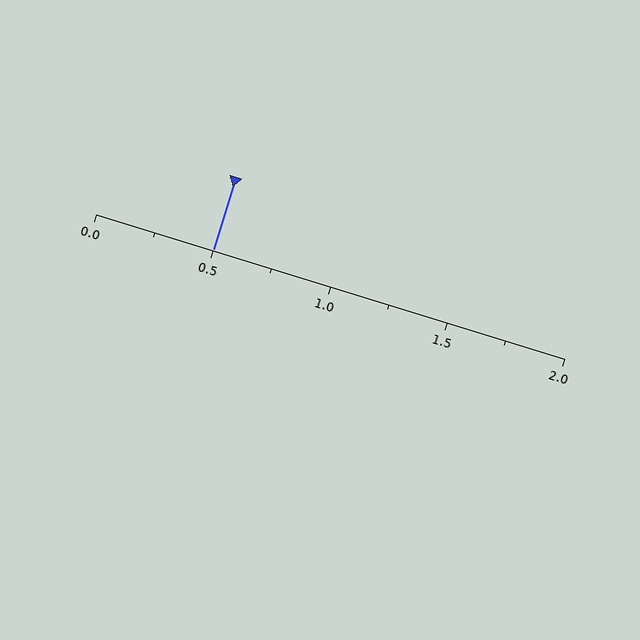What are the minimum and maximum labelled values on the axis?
The axis runs from 0.0 to 2.0.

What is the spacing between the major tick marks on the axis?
The major ticks are spaced 0.5 apart.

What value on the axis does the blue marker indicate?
The marker indicates approximately 0.5.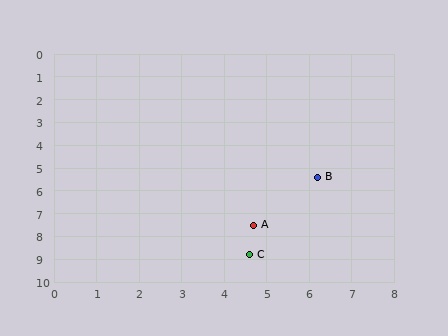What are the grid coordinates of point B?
Point B is at approximately (6.2, 5.4).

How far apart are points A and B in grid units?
Points A and B are about 2.6 grid units apart.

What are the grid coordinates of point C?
Point C is at approximately (4.6, 8.8).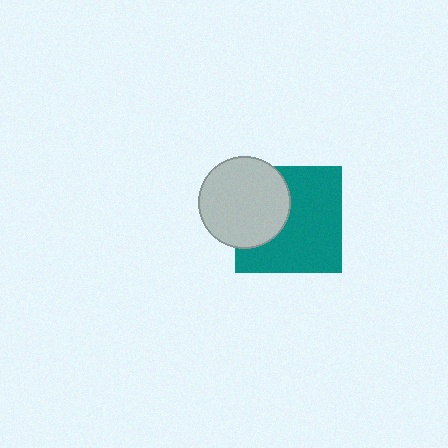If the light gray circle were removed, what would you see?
You would see the complete teal square.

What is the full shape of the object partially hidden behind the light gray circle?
The partially hidden object is a teal square.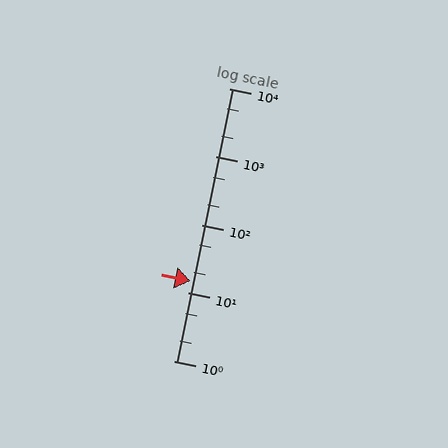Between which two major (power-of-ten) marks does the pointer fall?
The pointer is between 10 and 100.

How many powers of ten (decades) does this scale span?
The scale spans 4 decades, from 1 to 10000.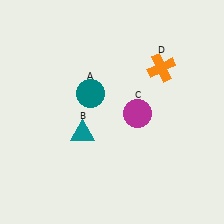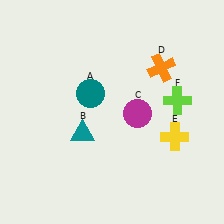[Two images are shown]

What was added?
A yellow cross (E), a lime cross (F) were added in Image 2.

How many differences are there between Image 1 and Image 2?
There are 2 differences between the two images.